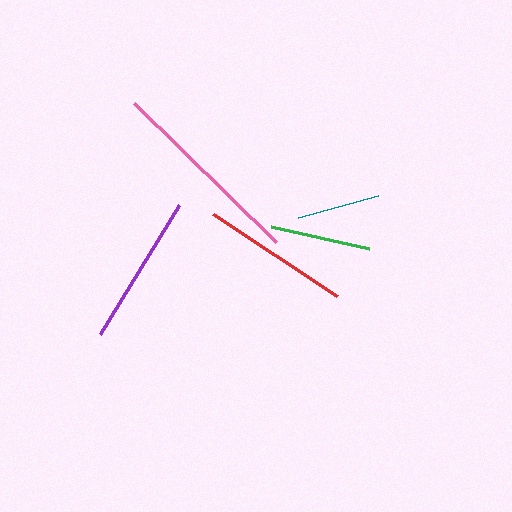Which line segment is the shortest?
The teal line is the shortest at approximately 83 pixels.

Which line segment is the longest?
The pink line is the longest at approximately 199 pixels.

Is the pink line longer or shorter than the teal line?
The pink line is longer than the teal line.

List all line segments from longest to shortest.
From longest to shortest: pink, purple, red, green, teal.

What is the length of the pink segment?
The pink segment is approximately 199 pixels long.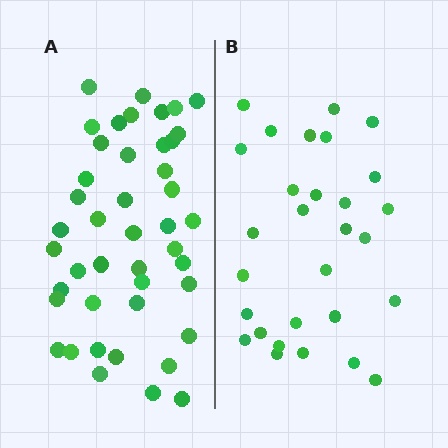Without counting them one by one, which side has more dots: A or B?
Region A (the left region) has more dots.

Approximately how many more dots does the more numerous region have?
Region A has approximately 15 more dots than region B.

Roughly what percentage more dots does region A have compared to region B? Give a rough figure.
About 50% more.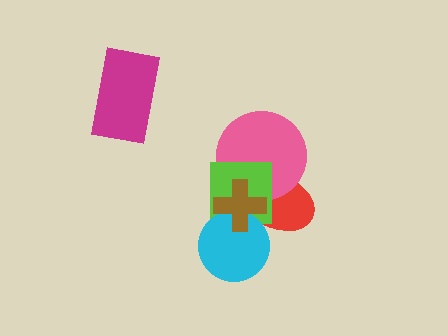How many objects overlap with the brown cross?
4 objects overlap with the brown cross.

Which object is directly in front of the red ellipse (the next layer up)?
The pink circle is directly in front of the red ellipse.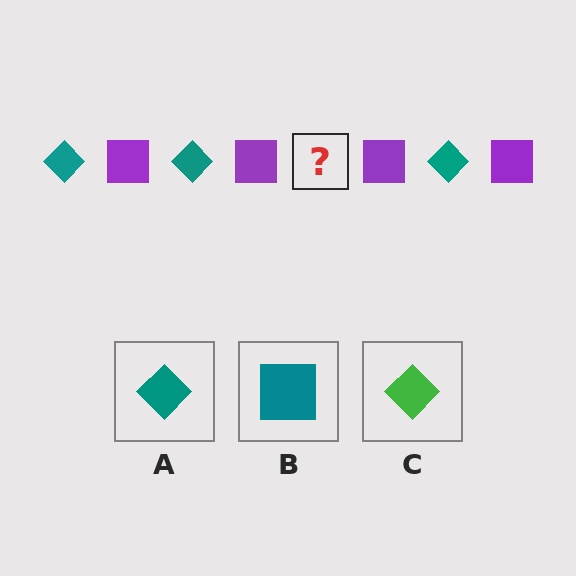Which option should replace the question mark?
Option A.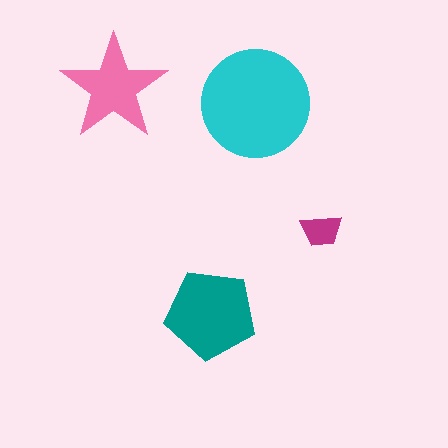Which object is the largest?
The cyan circle.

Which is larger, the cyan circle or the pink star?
The cyan circle.